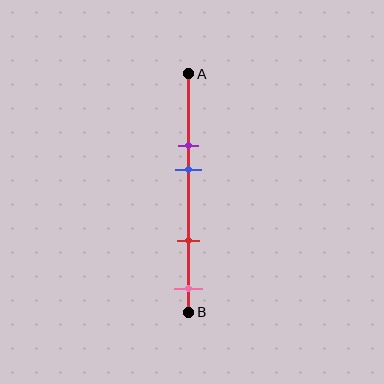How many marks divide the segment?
There are 4 marks dividing the segment.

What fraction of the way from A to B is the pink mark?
The pink mark is approximately 90% (0.9) of the way from A to B.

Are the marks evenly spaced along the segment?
No, the marks are not evenly spaced.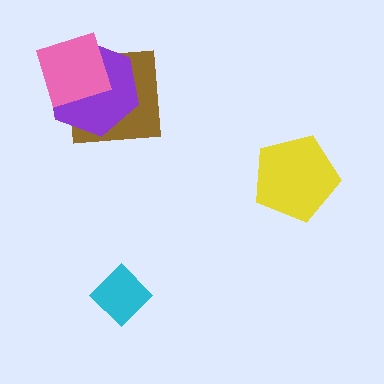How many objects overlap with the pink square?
2 objects overlap with the pink square.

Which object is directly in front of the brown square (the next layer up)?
The purple hexagon is directly in front of the brown square.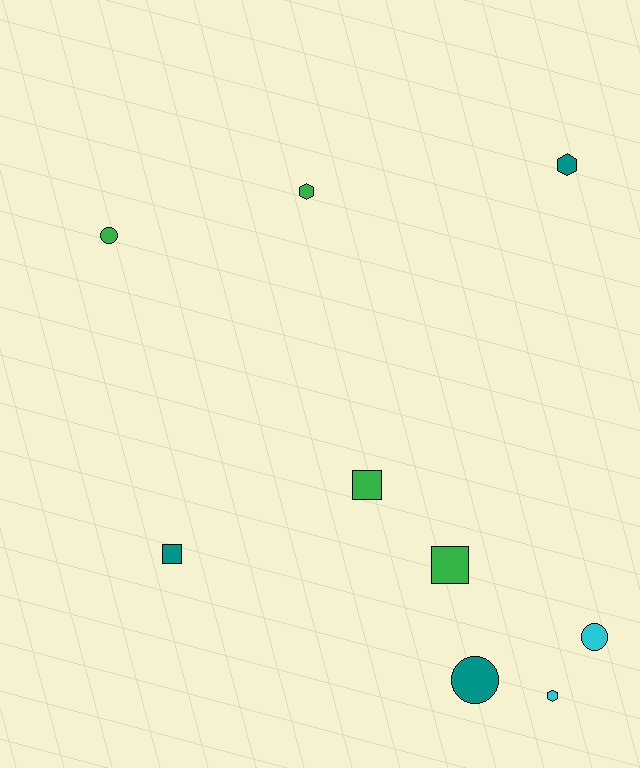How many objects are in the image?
There are 9 objects.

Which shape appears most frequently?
Circle, with 3 objects.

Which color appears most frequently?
Green, with 4 objects.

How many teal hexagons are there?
There is 1 teal hexagon.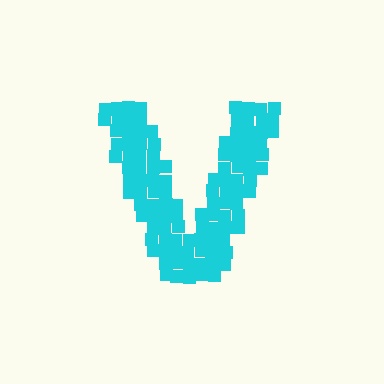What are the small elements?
The small elements are squares.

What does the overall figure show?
The overall figure shows the letter V.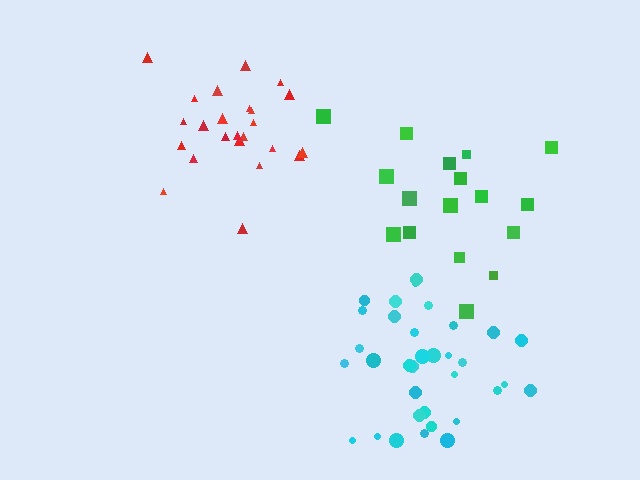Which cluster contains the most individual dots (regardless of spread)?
Cyan (34).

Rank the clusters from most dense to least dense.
cyan, red, green.